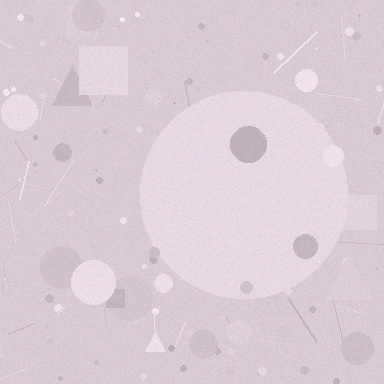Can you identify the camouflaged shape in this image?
The camouflaged shape is a circle.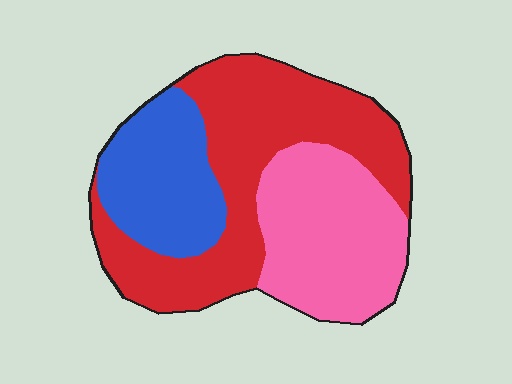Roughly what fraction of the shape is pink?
Pink covers around 30% of the shape.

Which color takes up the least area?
Blue, at roughly 25%.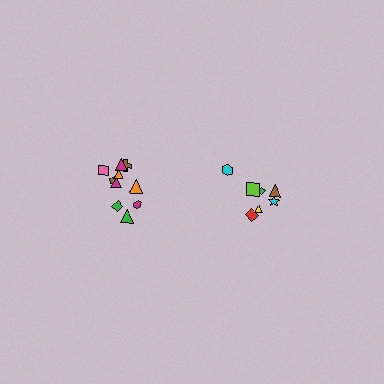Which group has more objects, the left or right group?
The left group.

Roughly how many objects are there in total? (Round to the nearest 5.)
Roughly 15 objects in total.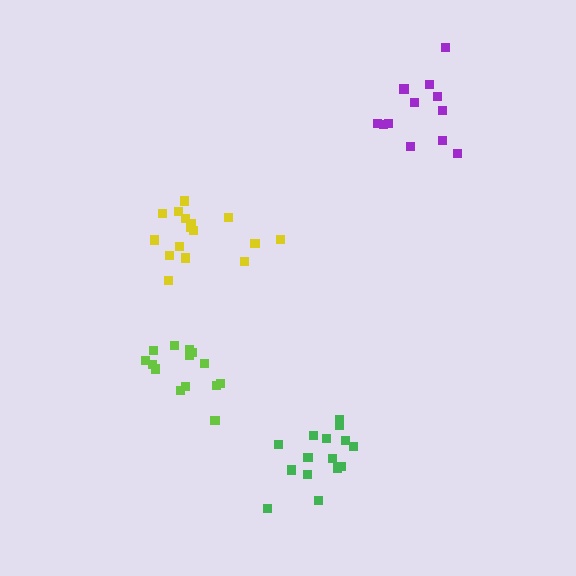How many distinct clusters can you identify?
There are 4 distinct clusters.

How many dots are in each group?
Group 1: 15 dots, Group 2: 16 dots, Group 3: 12 dots, Group 4: 15 dots (58 total).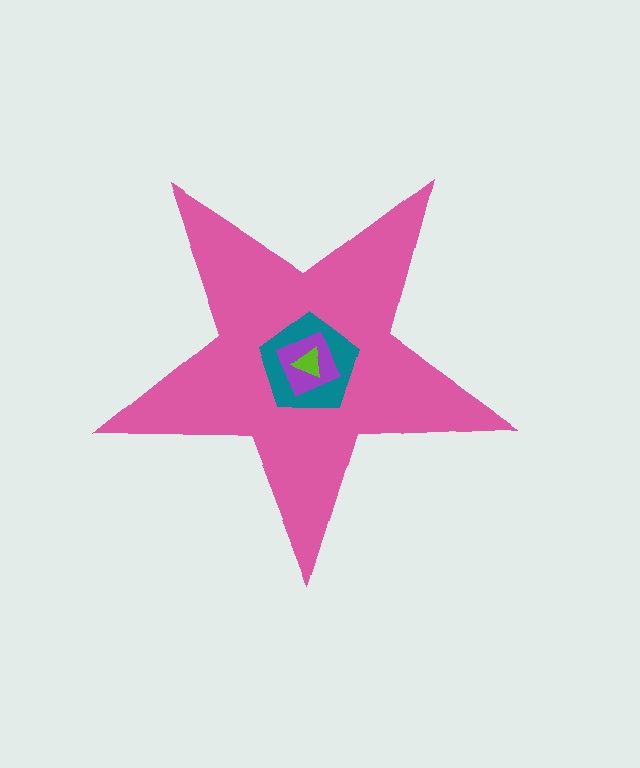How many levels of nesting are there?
4.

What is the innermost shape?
The lime triangle.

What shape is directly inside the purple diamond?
The lime triangle.